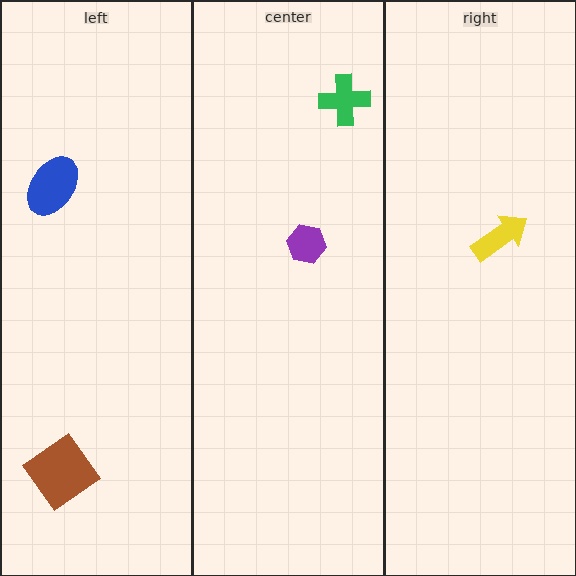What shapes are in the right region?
The yellow arrow.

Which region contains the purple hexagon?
The center region.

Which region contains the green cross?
The center region.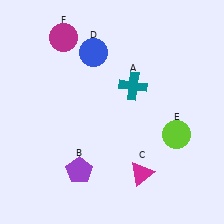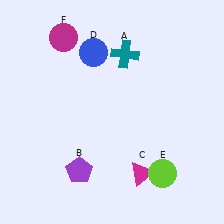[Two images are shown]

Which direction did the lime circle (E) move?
The lime circle (E) moved down.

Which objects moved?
The objects that moved are: the teal cross (A), the lime circle (E).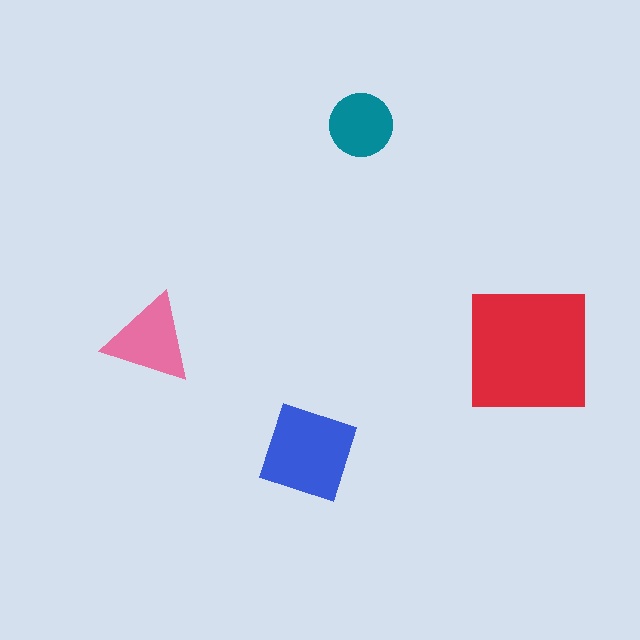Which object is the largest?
The red square.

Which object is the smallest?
The teal circle.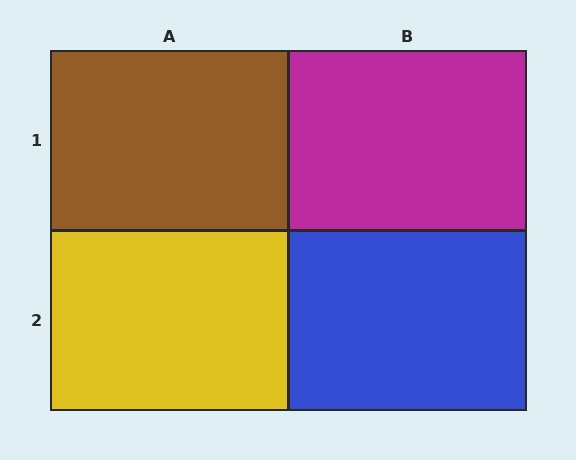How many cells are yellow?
1 cell is yellow.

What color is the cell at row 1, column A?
Brown.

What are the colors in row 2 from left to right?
Yellow, blue.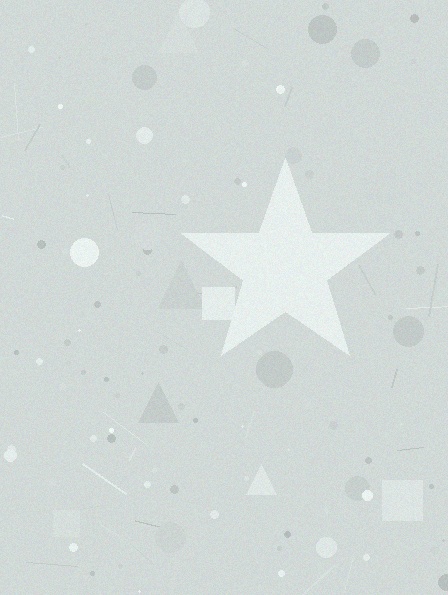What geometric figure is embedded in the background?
A star is embedded in the background.